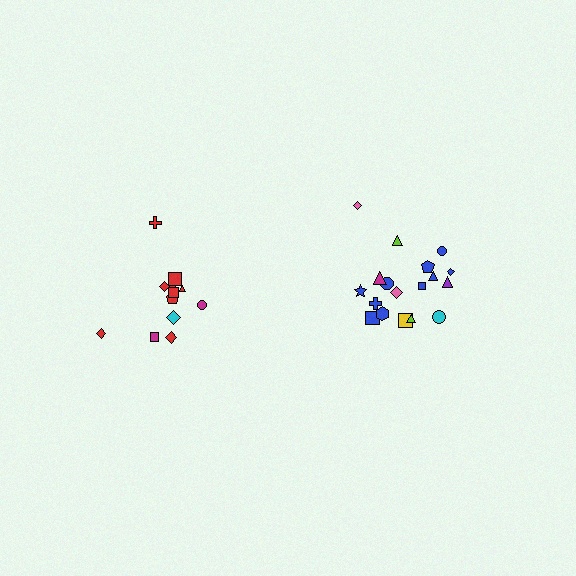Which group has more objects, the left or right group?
The right group.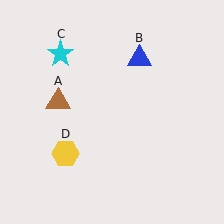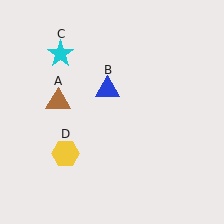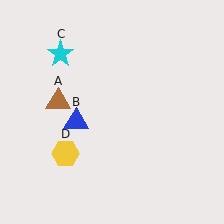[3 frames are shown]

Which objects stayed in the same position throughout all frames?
Brown triangle (object A) and cyan star (object C) and yellow hexagon (object D) remained stationary.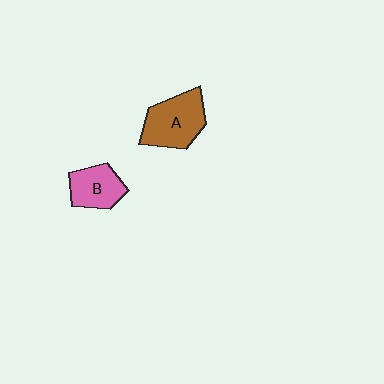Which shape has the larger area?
Shape A (brown).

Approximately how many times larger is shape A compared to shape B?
Approximately 1.4 times.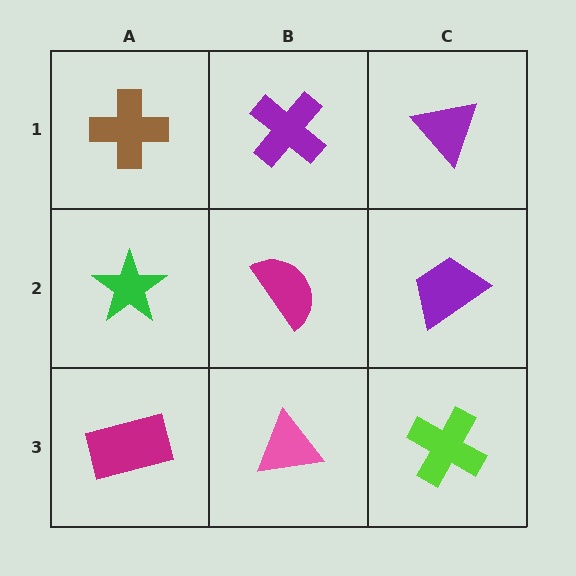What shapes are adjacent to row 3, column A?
A green star (row 2, column A), a pink triangle (row 3, column B).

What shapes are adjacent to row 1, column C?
A purple trapezoid (row 2, column C), a purple cross (row 1, column B).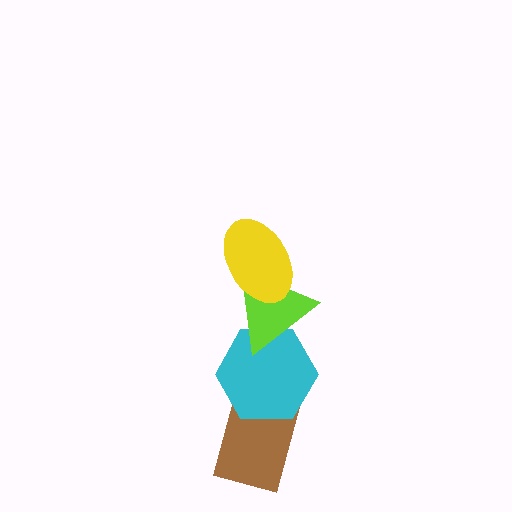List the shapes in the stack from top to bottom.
From top to bottom: the yellow ellipse, the lime triangle, the cyan hexagon, the brown rectangle.